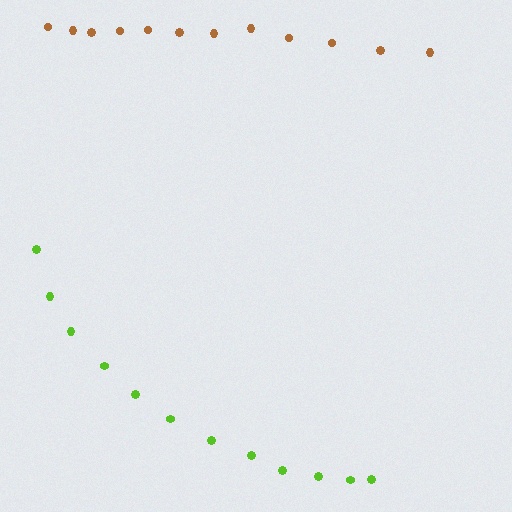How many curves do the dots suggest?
There are 2 distinct paths.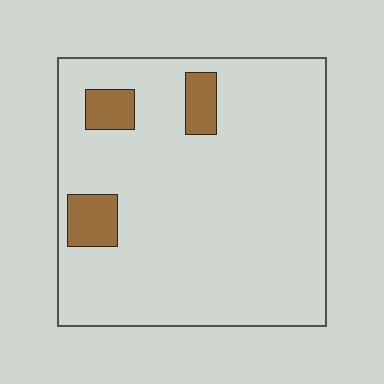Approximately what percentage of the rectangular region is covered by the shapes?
Approximately 10%.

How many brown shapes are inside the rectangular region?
3.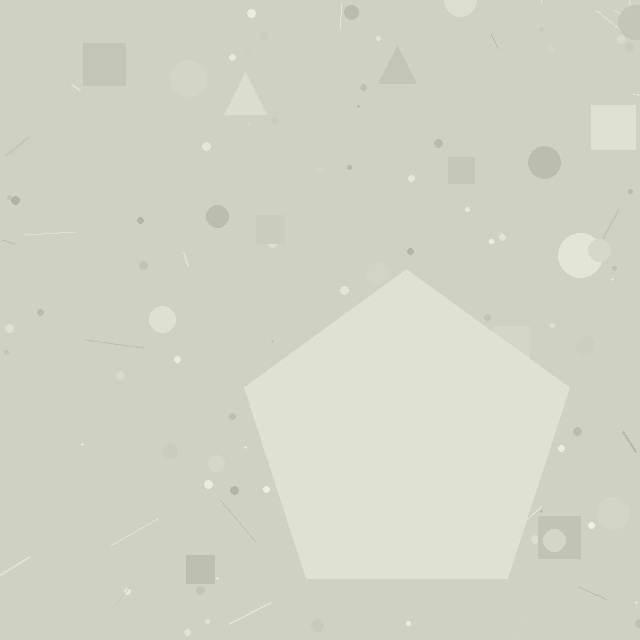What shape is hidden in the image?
A pentagon is hidden in the image.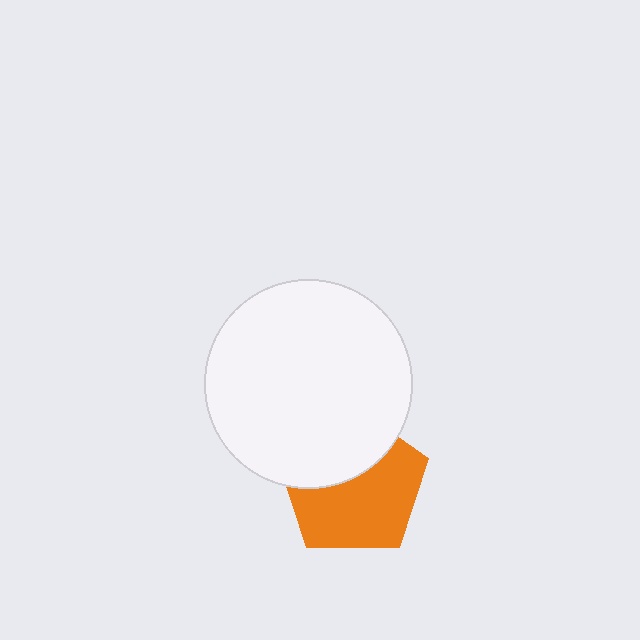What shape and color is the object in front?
The object in front is a white circle.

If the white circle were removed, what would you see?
You would see the complete orange pentagon.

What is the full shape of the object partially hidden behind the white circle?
The partially hidden object is an orange pentagon.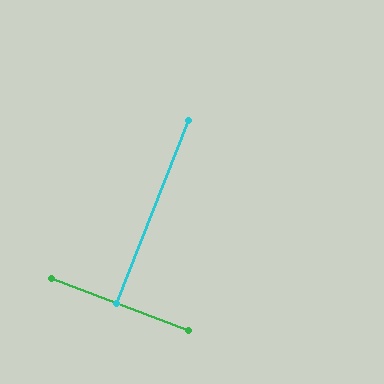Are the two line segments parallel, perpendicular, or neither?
Perpendicular — they meet at approximately 89°.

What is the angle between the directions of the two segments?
Approximately 89 degrees.